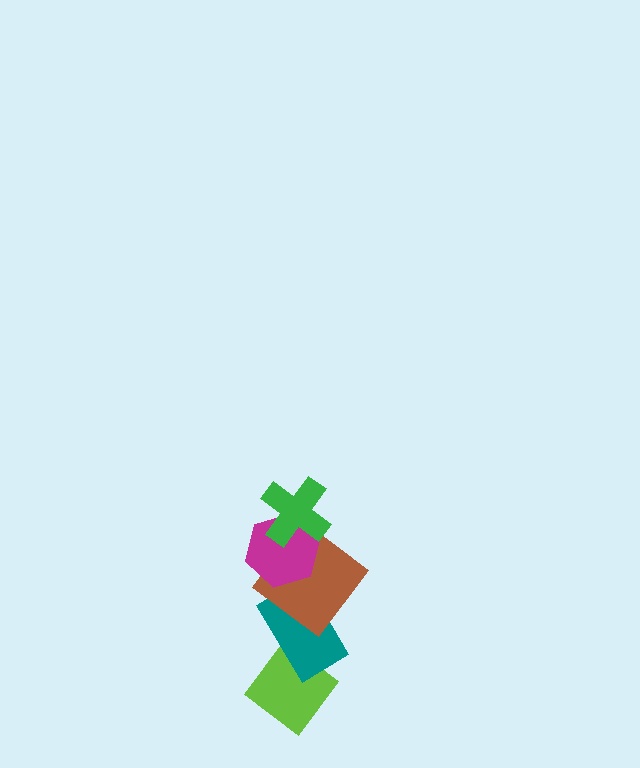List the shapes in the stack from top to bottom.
From top to bottom: the green cross, the magenta hexagon, the brown diamond, the teal rectangle, the lime diamond.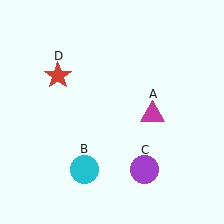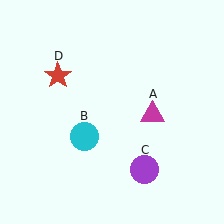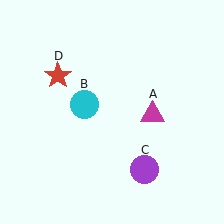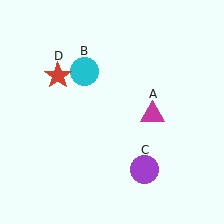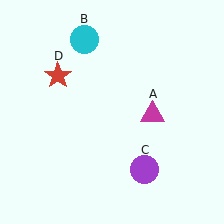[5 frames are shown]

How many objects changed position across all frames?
1 object changed position: cyan circle (object B).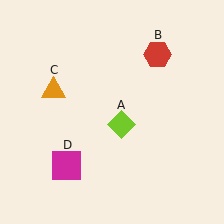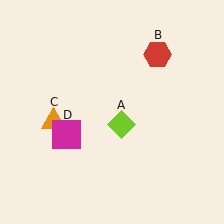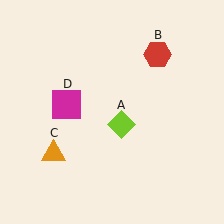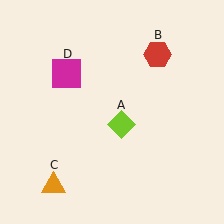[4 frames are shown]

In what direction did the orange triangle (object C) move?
The orange triangle (object C) moved down.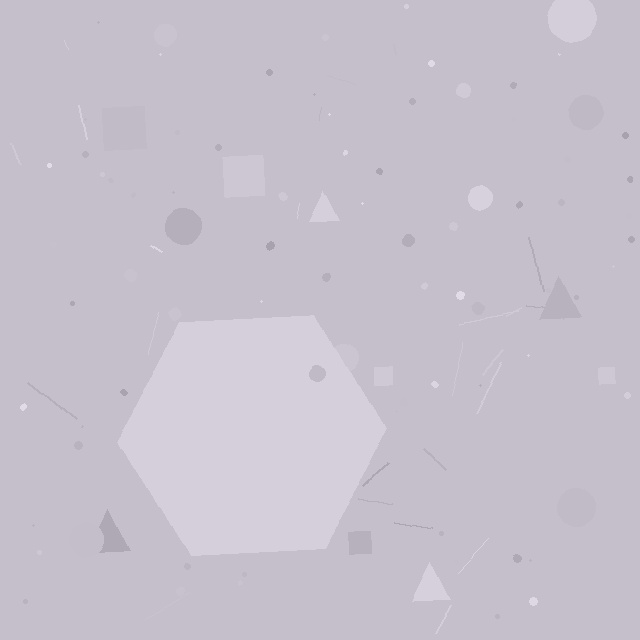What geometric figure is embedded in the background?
A hexagon is embedded in the background.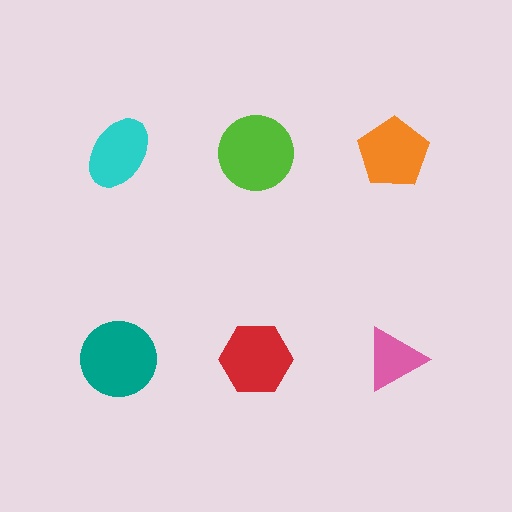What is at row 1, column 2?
A lime circle.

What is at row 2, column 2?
A red hexagon.